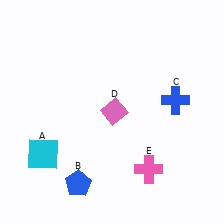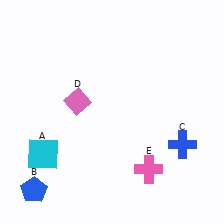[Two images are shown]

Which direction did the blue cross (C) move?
The blue cross (C) moved down.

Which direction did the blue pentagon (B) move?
The blue pentagon (B) moved left.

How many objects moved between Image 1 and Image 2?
3 objects moved between the two images.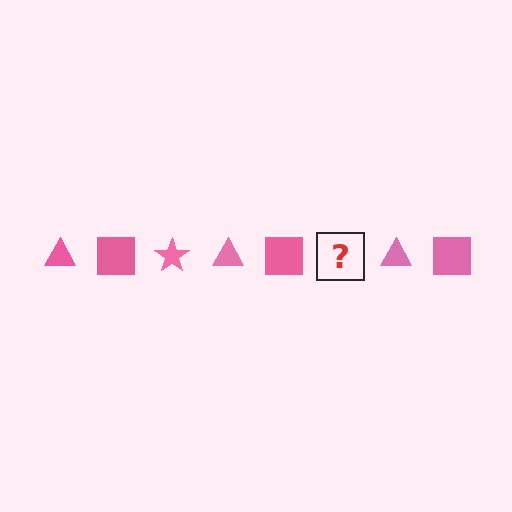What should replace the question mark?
The question mark should be replaced with a pink star.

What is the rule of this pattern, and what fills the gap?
The rule is that the pattern cycles through triangle, square, star shapes in pink. The gap should be filled with a pink star.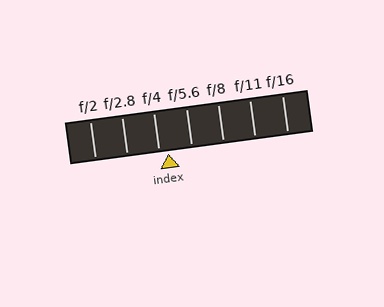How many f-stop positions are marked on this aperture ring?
There are 7 f-stop positions marked.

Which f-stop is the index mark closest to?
The index mark is closest to f/4.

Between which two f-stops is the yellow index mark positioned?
The index mark is between f/4 and f/5.6.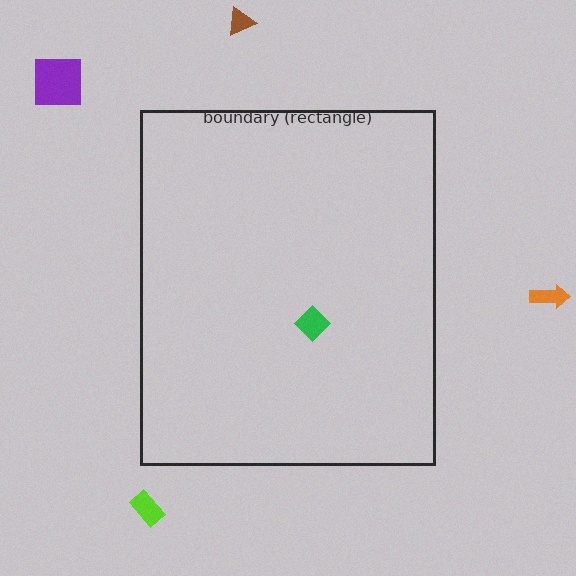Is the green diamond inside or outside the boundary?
Inside.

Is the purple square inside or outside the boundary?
Outside.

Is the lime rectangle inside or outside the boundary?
Outside.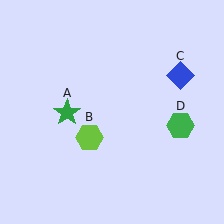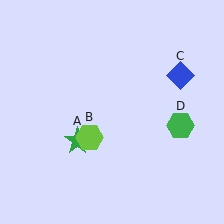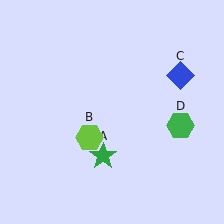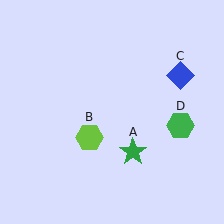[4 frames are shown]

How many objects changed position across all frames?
1 object changed position: green star (object A).